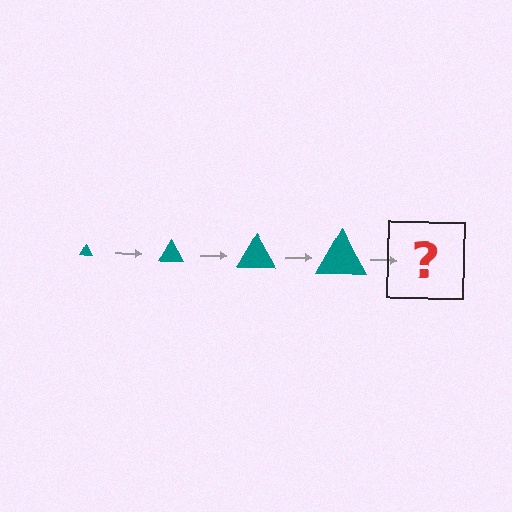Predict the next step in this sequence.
The next step is a teal triangle, larger than the previous one.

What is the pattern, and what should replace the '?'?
The pattern is that the triangle gets progressively larger each step. The '?' should be a teal triangle, larger than the previous one.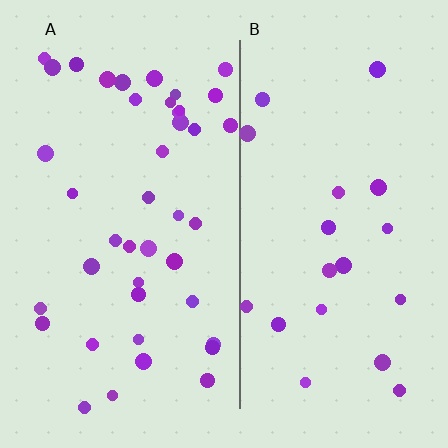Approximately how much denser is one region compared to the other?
Approximately 2.1× — region A over region B.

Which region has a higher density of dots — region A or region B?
A (the left).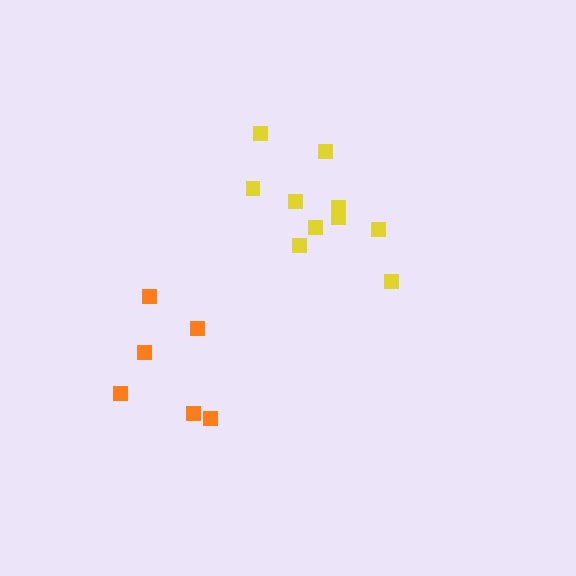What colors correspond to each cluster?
The clusters are colored: orange, yellow.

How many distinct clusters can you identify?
There are 2 distinct clusters.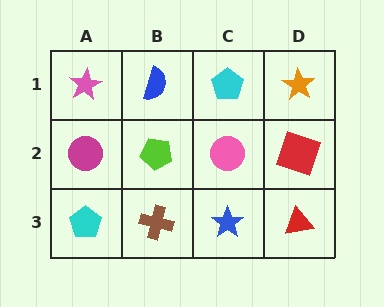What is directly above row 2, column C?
A cyan pentagon.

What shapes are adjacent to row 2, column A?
A pink star (row 1, column A), a cyan pentagon (row 3, column A), a lime pentagon (row 2, column B).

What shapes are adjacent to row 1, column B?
A lime pentagon (row 2, column B), a pink star (row 1, column A), a cyan pentagon (row 1, column C).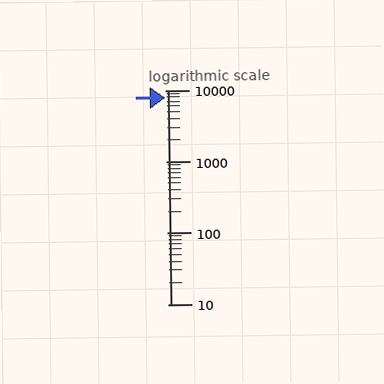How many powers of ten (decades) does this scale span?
The scale spans 3 decades, from 10 to 10000.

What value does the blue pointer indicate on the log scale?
The pointer indicates approximately 7900.